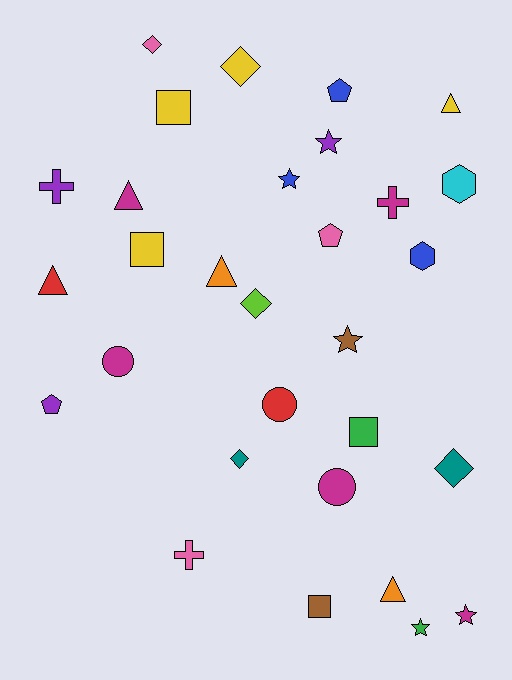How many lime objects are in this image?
There is 1 lime object.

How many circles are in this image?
There are 3 circles.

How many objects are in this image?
There are 30 objects.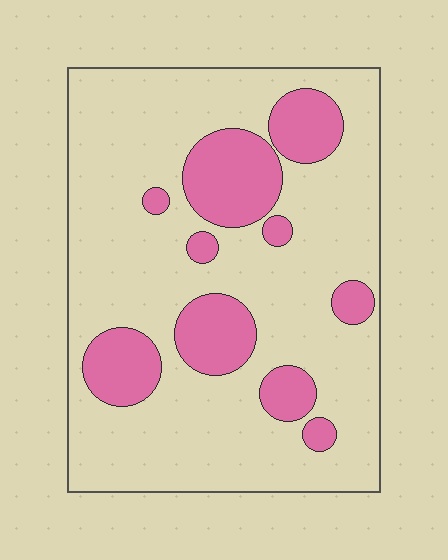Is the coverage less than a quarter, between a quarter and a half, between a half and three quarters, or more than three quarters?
Less than a quarter.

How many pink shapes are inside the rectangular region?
10.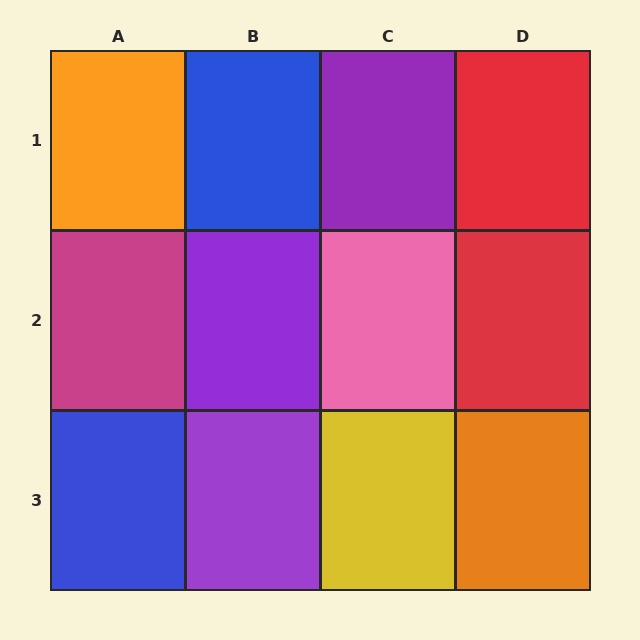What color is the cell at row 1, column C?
Purple.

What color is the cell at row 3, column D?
Orange.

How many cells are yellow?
1 cell is yellow.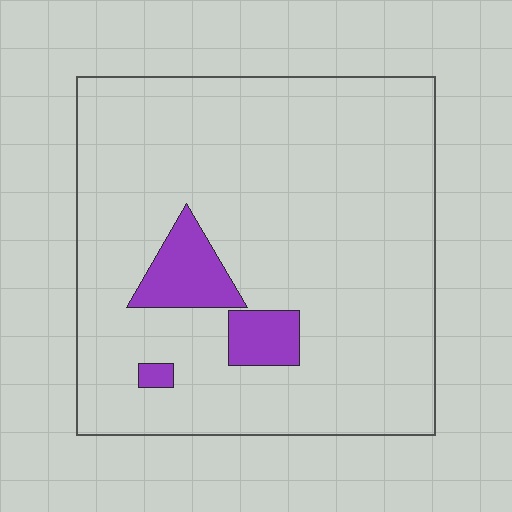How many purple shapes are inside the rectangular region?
3.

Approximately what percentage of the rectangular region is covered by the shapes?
Approximately 10%.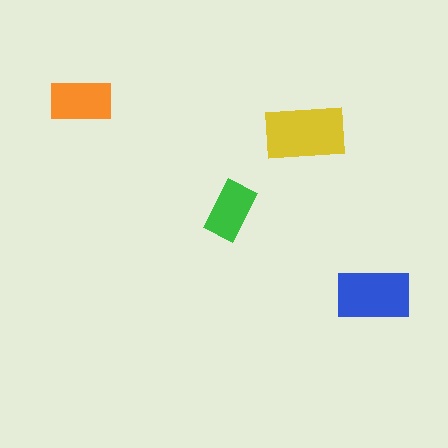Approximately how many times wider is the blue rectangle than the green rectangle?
About 1.5 times wider.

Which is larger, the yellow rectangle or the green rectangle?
The yellow one.